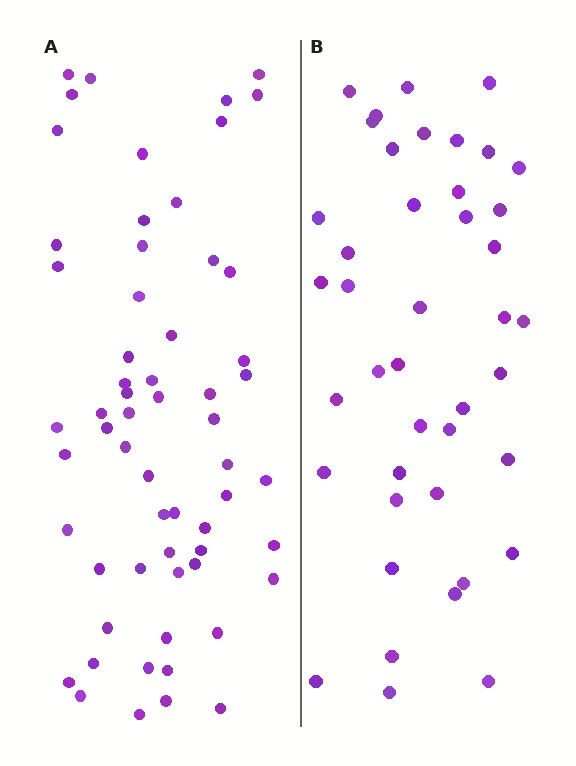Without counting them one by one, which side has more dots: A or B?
Region A (the left region) has more dots.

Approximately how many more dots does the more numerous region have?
Region A has approximately 20 more dots than region B.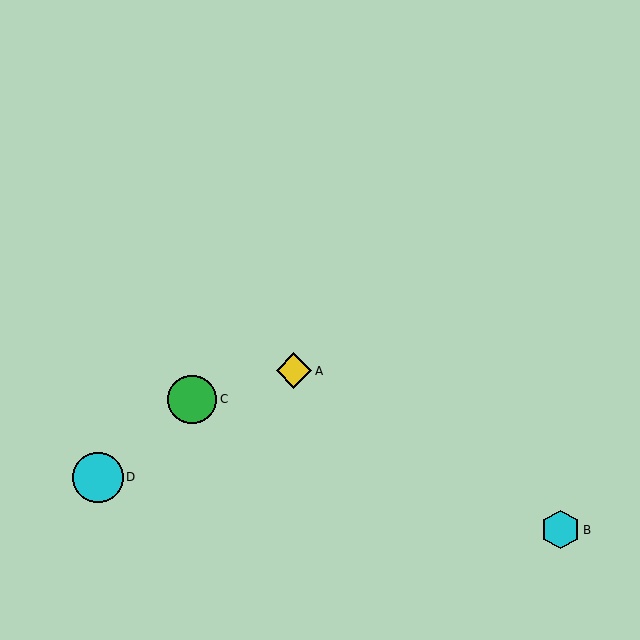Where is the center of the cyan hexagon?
The center of the cyan hexagon is at (560, 530).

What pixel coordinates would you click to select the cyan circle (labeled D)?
Click at (98, 477) to select the cyan circle D.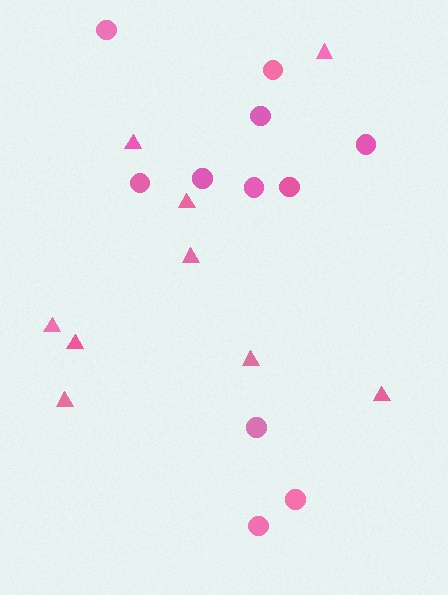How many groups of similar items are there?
There are 2 groups: one group of triangles (9) and one group of circles (11).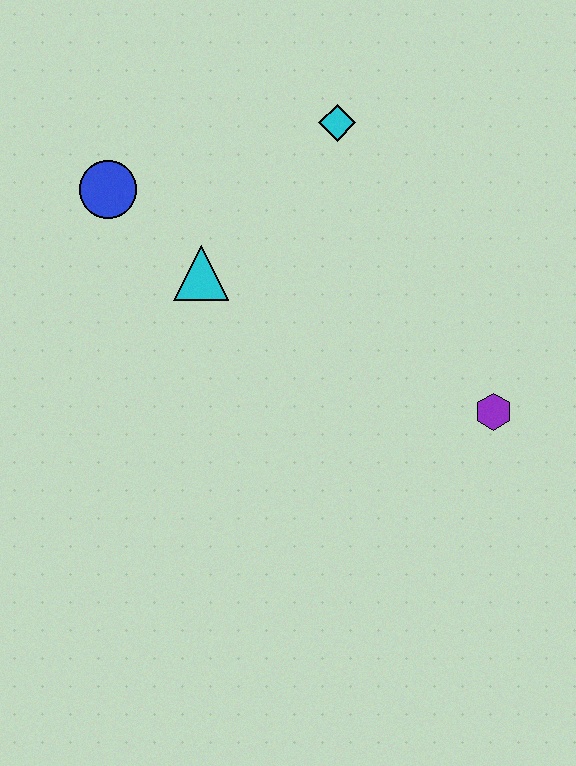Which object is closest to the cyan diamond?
The cyan triangle is closest to the cyan diamond.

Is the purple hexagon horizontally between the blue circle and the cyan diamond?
No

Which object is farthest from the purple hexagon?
The blue circle is farthest from the purple hexagon.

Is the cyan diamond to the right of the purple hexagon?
No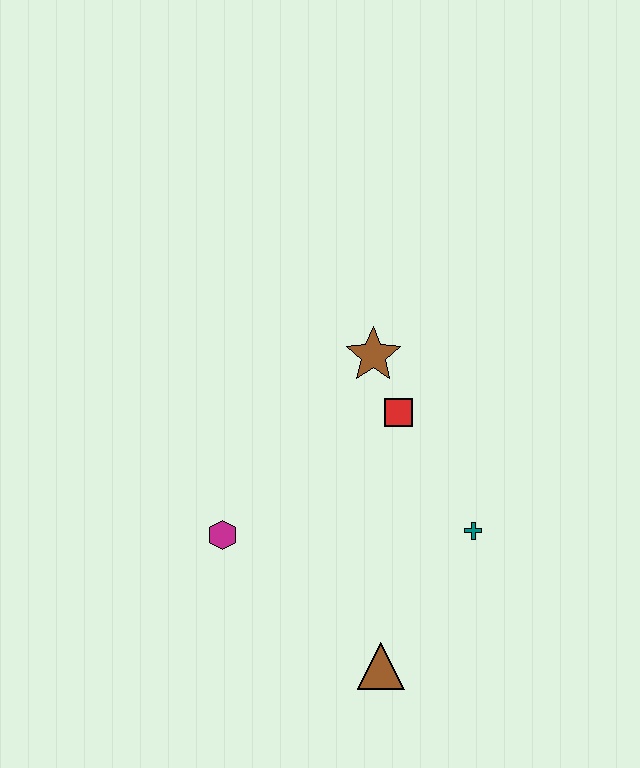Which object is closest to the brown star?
The red square is closest to the brown star.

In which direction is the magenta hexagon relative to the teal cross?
The magenta hexagon is to the left of the teal cross.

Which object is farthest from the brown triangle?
The brown star is farthest from the brown triangle.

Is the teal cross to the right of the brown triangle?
Yes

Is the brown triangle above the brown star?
No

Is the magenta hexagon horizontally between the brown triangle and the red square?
No